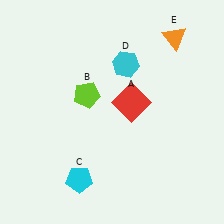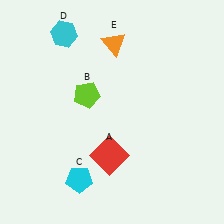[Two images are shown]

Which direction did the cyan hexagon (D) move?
The cyan hexagon (D) moved left.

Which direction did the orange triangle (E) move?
The orange triangle (E) moved left.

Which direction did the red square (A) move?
The red square (A) moved down.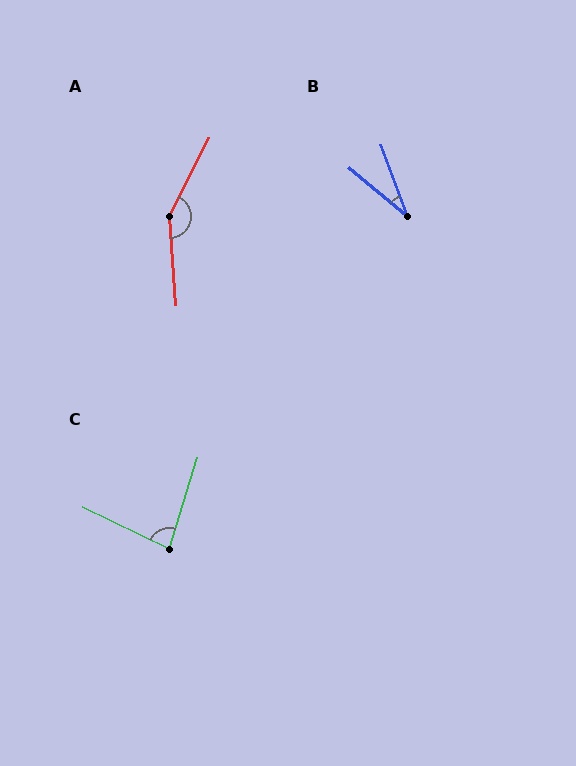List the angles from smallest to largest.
B (30°), C (81°), A (149°).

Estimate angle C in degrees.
Approximately 81 degrees.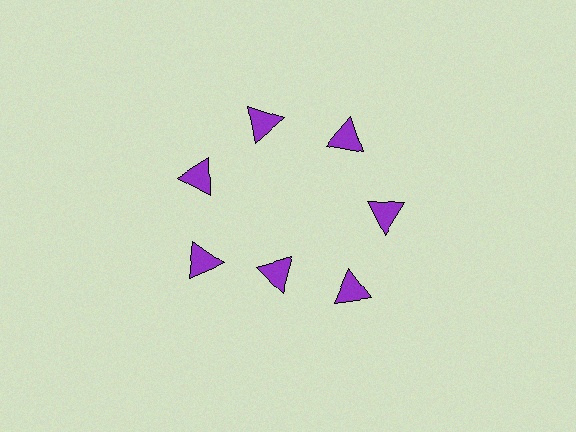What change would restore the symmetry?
The symmetry would be restored by moving it outward, back onto the ring so that all 7 triangles sit at equal angles and equal distance from the center.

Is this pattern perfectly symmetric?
No. The 7 purple triangles are arranged in a ring, but one element near the 6 o'clock position is pulled inward toward the center, breaking the 7-fold rotational symmetry.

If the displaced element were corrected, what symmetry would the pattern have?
It would have 7-fold rotational symmetry — the pattern would map onto itself every 51 degrees.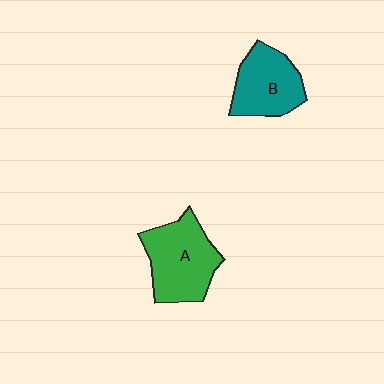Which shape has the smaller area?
Shape B (teal).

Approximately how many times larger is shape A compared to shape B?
Approximately 1.2 times.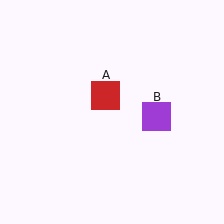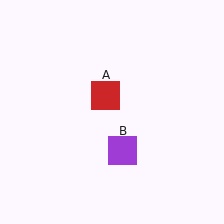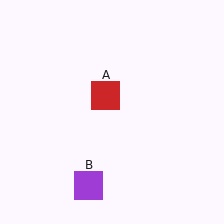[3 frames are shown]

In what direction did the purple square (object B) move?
The purple square (object B) moved down and to the left.